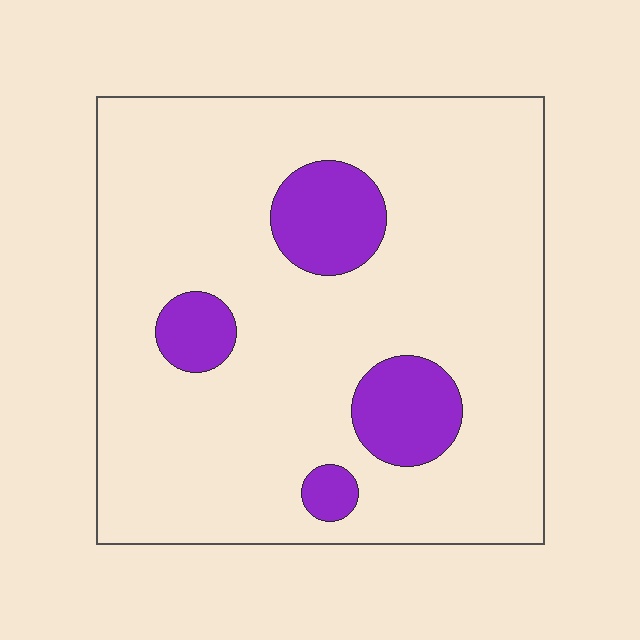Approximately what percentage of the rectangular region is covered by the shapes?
Approximately 15%.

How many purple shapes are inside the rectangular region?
4.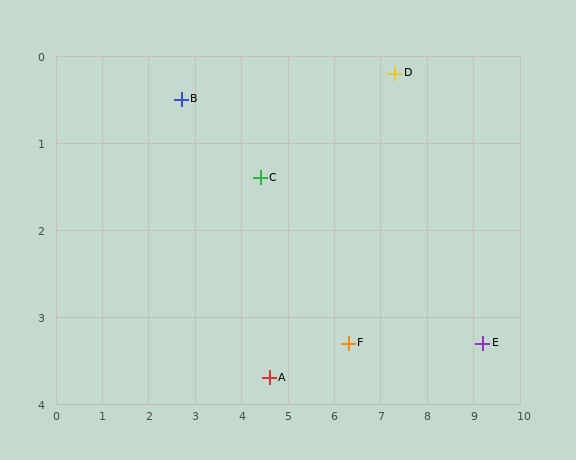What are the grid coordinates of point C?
Point C is at approximately (4.4, 1.4).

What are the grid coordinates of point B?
Point B is at approximately (2.7, 0.5).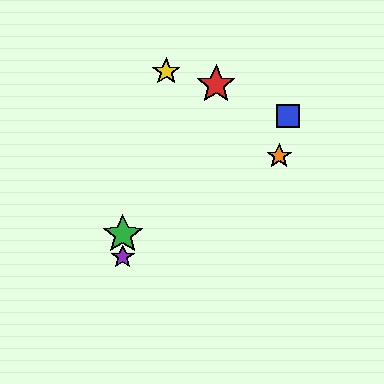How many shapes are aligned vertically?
2 shapes (the green star, the purple star) are aligned vertically.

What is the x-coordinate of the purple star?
The purple star is at x≈123.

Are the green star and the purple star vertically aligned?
Yes, both are at x≈123.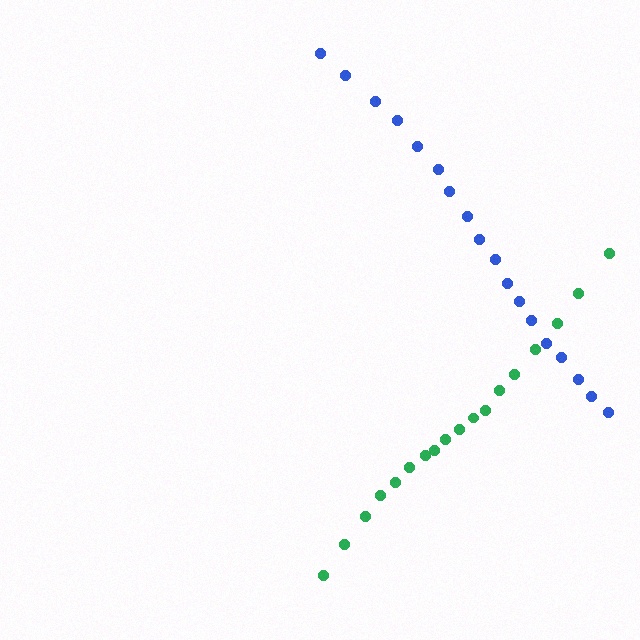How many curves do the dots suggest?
There are 2 distinct paths.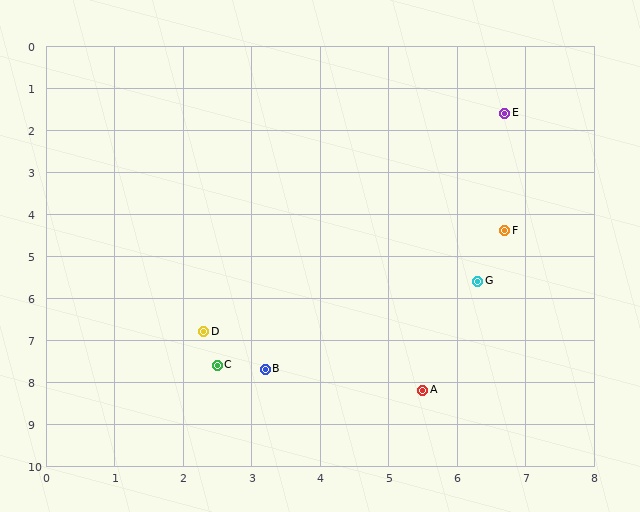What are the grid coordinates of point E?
Point E is at approximately (6.7, 1.6).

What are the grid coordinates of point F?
Point F is at approximately (6.7, 4.4).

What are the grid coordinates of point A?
Point A is at approximately (5.5, 8.2).